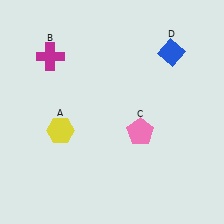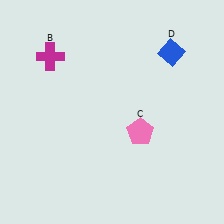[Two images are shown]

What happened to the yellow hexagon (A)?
The yellow hexagon (A) was removed in Image 2. It was in the bottom-left area of Image 1.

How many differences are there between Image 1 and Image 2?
There is 1 difference between the two images.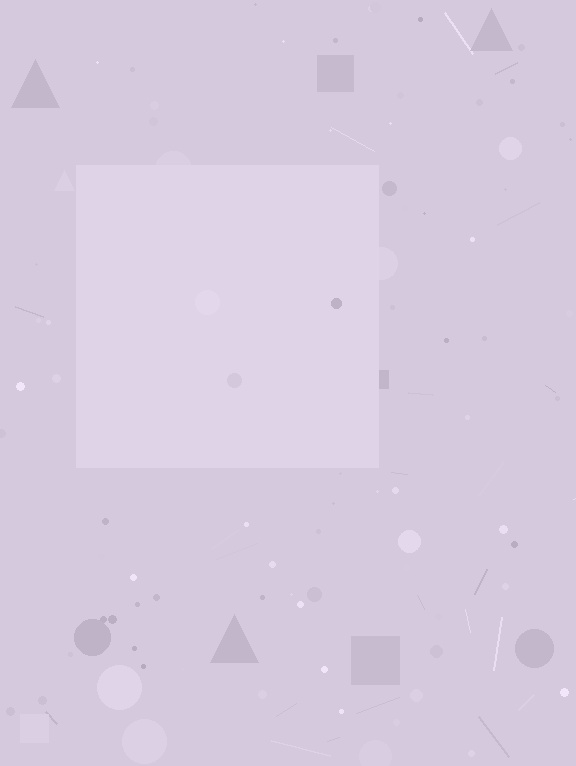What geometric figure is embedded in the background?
A square is embedded in the background.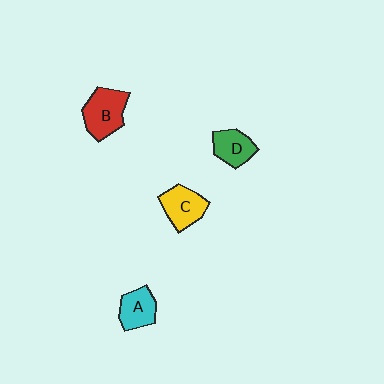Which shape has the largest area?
Shape B (red).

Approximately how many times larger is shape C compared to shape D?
Approximately 1.2 times.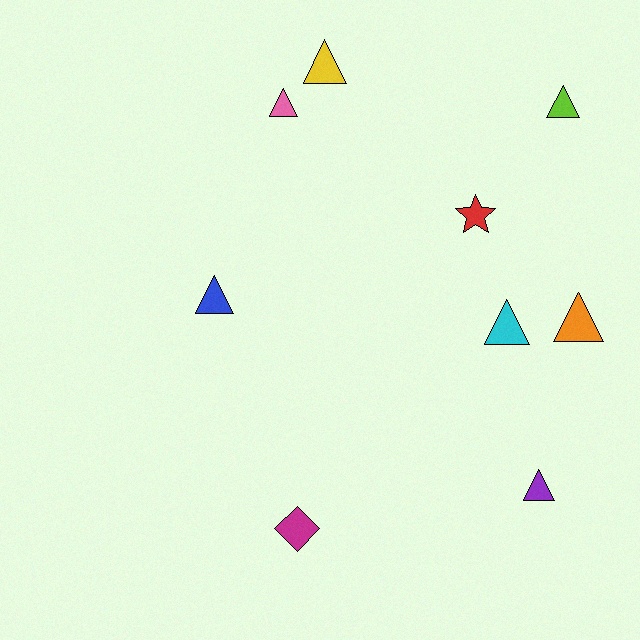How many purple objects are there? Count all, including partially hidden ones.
There is 1 purple object.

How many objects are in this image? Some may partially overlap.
There are 9 objects.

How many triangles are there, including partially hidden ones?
There are 7 triangles.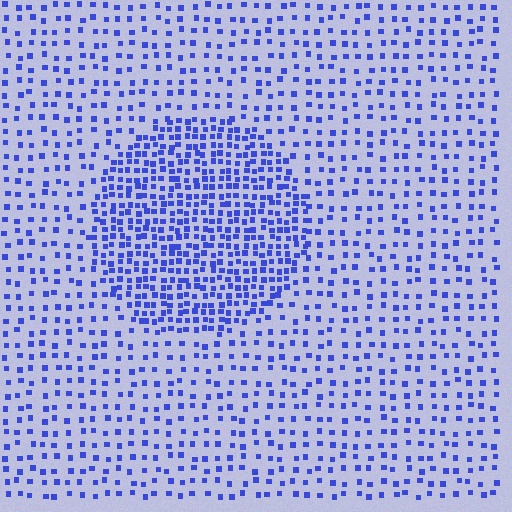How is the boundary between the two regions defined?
The boundary is defined by a change in element density (approximately 2.3x ratio). All elements are the same color, size, and shape.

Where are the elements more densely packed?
The elements are more densely packed inside the circle boundary.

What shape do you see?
I see a circle.